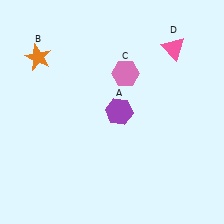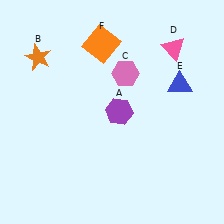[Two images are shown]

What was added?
A blue triangle (E), an orange square (F) were added in Image 2.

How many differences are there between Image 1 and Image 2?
There are 2 differences between the two images.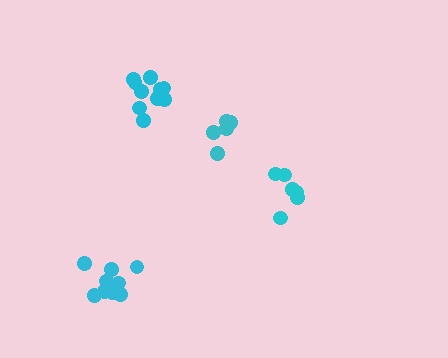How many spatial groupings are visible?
There are 4 spatial groupings.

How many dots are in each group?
Group 1: 5 dots, Group 2: 10 dots, Group 3: 10 dots, Group 4: 6 dots (31 total).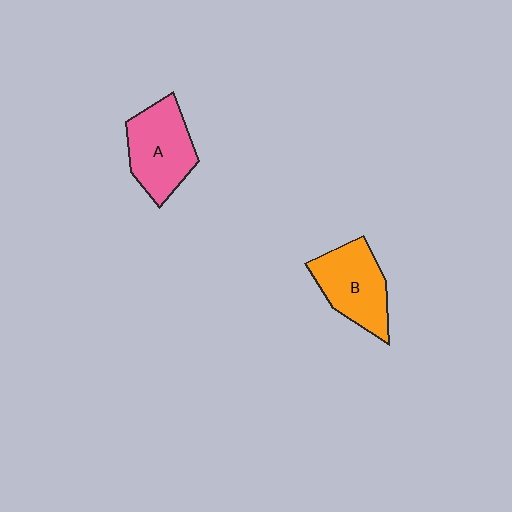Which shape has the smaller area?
Shape B (orange).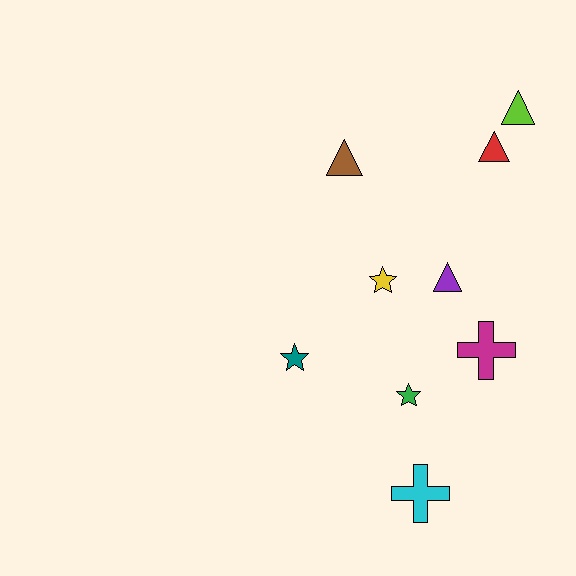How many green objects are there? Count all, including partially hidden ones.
There is 1 green object.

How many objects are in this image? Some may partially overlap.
There are 9 objects.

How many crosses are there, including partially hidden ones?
There are 2 crosses.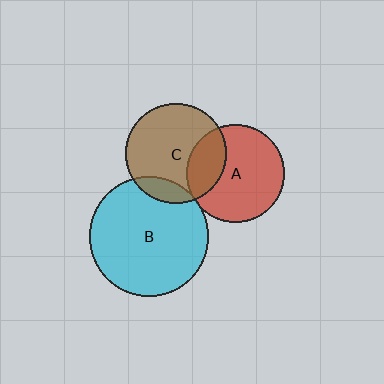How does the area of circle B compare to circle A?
Approximately 1.5 times.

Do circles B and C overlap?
Yes.